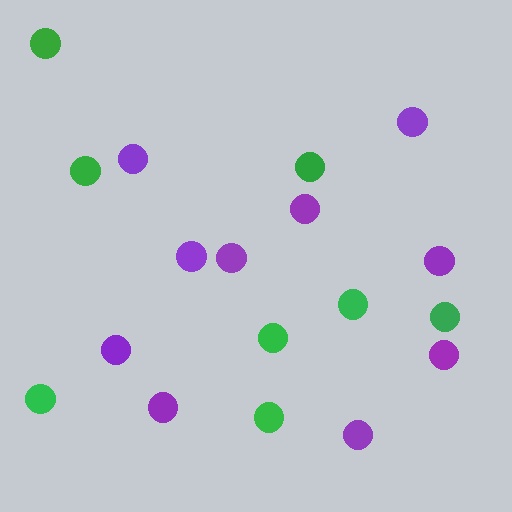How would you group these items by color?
There are 2 groups: one group of green circles (8) and one group of purple circles (10).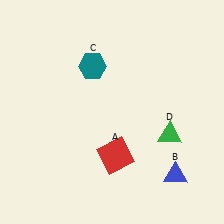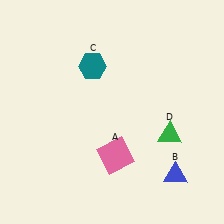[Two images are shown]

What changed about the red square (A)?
In Image 1, A is red. In Image 2, it changed to pink.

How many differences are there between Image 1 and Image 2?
There is 1 difference between the two images.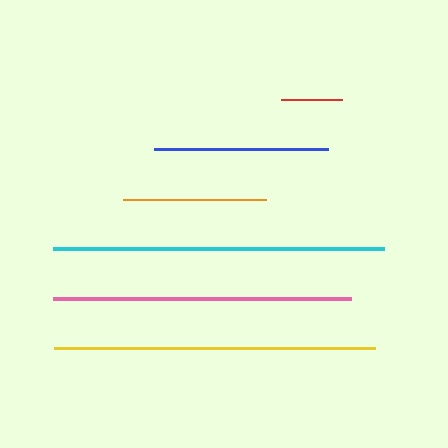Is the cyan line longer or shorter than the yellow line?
The cyan line is longer than the yellow line.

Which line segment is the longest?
The cyan line is the longest at approximately 331 pixels.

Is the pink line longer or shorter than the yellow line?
The yellow line is longer than the pink line.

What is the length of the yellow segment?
The yellow segment is approximately 321 pixels long.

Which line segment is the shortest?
The red line is the shortest at approximately 62 pixels.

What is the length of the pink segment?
The pink segment is approximately 298 pixels long.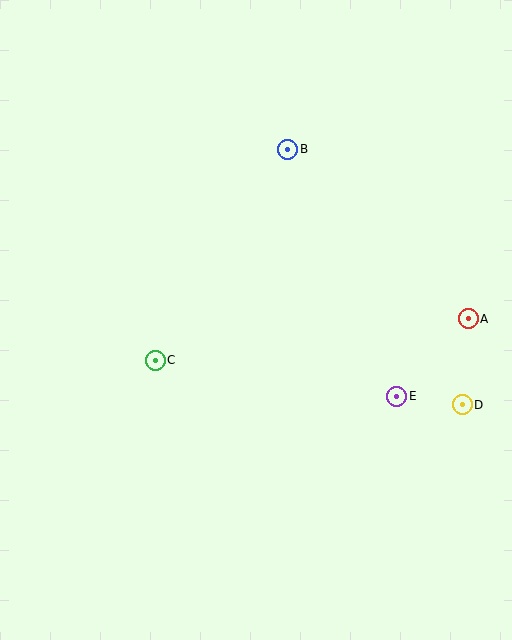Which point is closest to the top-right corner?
Point B is closest to the top-right corner.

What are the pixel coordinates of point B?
Point B is at (288, 149).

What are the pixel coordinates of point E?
Point E is at (397, 396).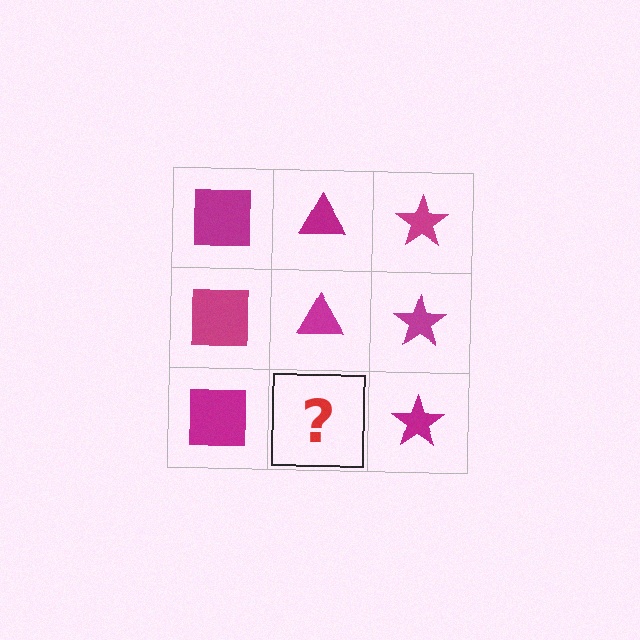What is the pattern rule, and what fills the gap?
The rule is that each column has a consistent shape. The gap should be filled with a magenta triangle.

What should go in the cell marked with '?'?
The missing cell should contain a magenta triangle.